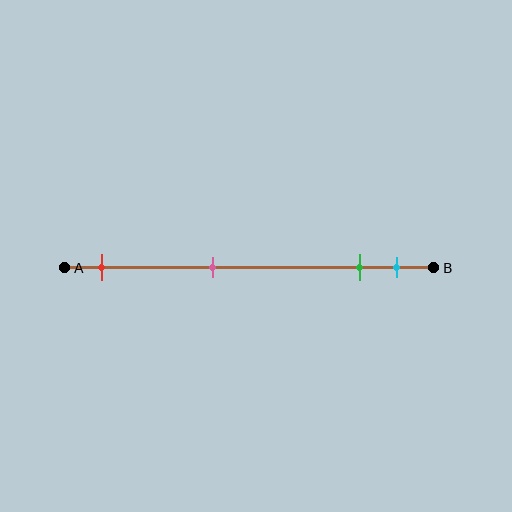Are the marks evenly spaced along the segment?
No, the marks are not evenly spaced.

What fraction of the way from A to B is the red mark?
The red mark is approximately 10% (0.1) of the way from A to B.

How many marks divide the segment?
There are 4 marks dividing the segment.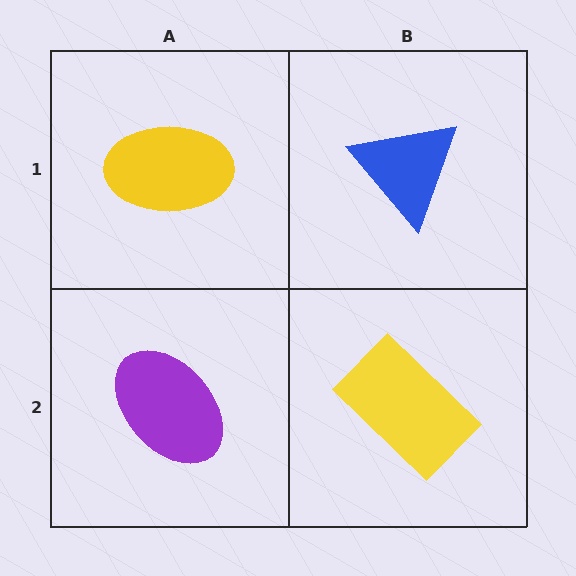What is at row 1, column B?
A blue triangle.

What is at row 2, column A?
A purple ellipse.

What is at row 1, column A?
A yellow ellipse.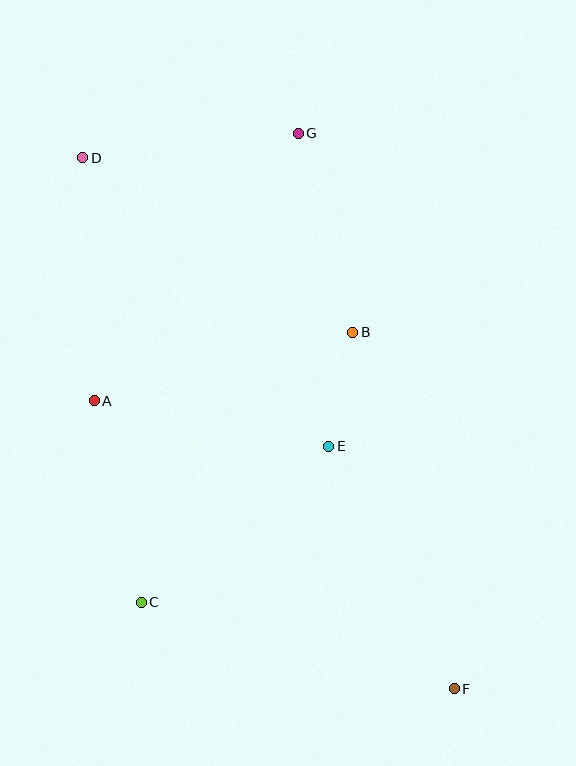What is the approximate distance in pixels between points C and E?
The distance between C and E is approximately 244 pixels.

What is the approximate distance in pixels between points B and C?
The distance between B and C is approximately 343 pixels.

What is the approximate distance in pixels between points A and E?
The distance between A and E is approximately 239 pixels.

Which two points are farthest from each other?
Points D and F are farthest from each other.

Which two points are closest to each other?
Points B and E are closest to each other.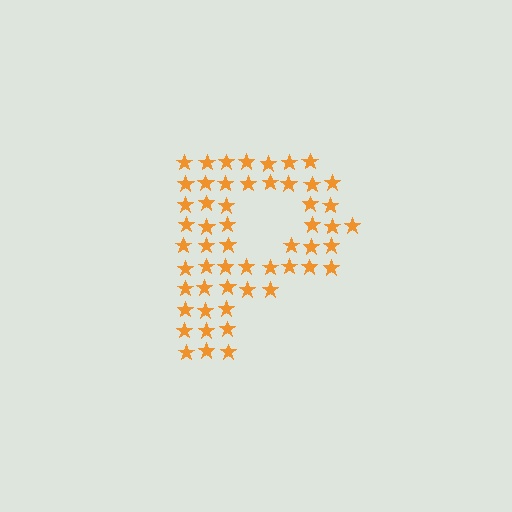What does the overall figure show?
The overall figure shows the letter P.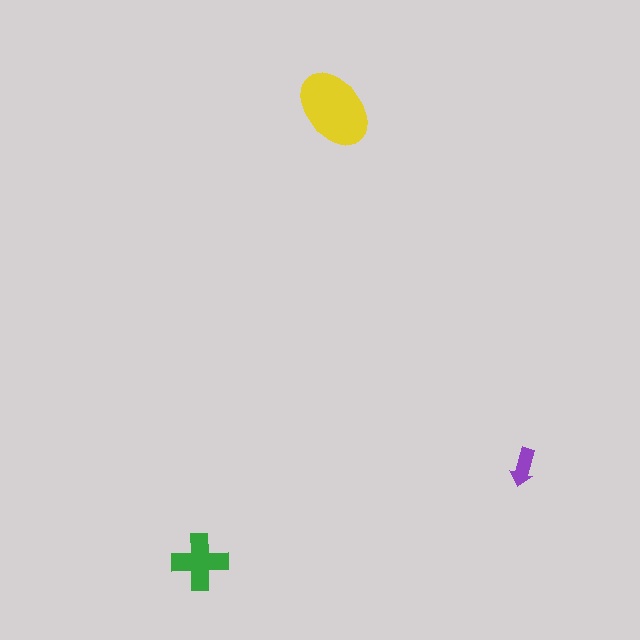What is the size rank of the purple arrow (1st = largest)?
3rd.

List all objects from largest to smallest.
The yellow ellipse, the green cross, the purple arrow.